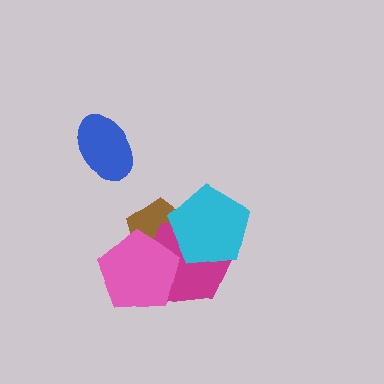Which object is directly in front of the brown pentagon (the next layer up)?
The magenta hexagon is directly in front of the brown pentagon.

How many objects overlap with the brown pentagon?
3 objects overlap with the brown pentagon.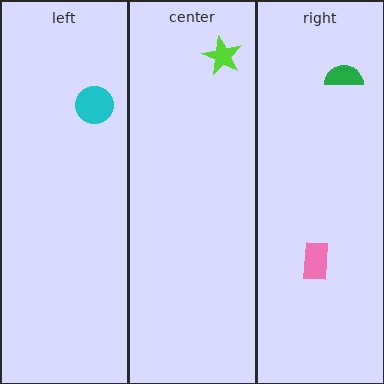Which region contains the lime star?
The center region.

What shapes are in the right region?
The green semicircle, the pink rectangle.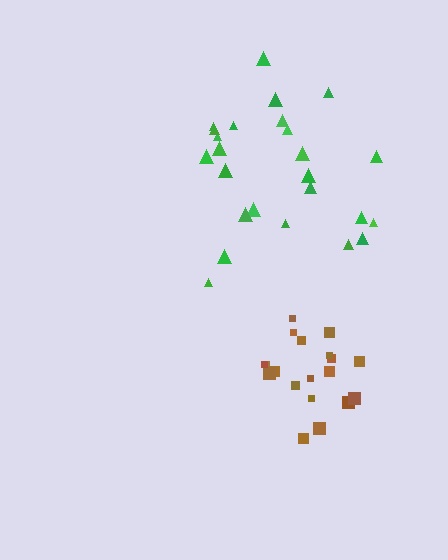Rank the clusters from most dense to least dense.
brown, green.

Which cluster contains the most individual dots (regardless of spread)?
Green (25).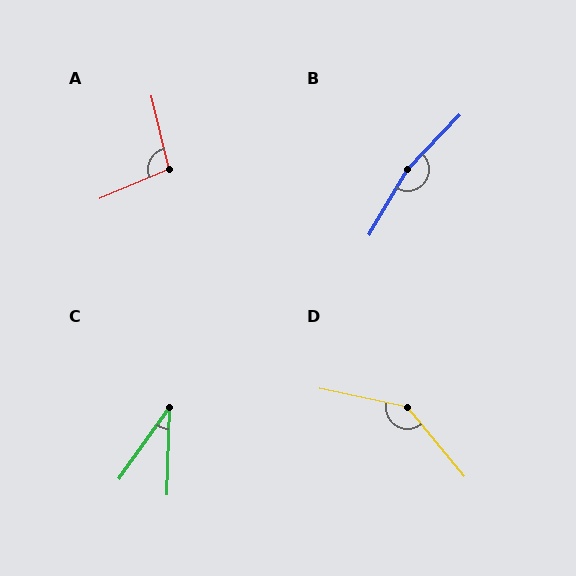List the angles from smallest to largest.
C (34°), A (100°), D (142°), B (166°).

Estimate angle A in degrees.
Approximately 100 degrees.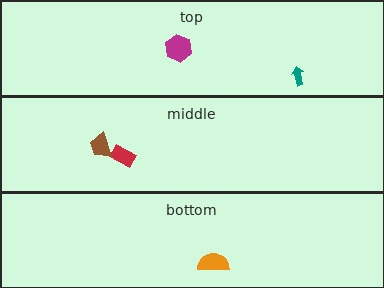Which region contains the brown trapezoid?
The middle region.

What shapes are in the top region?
The teal arrow, the magenta hexagon.